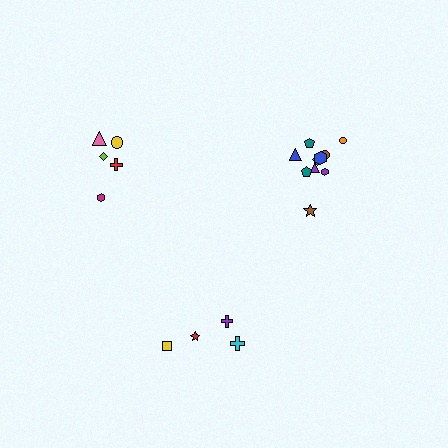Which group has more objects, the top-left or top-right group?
The top-right group.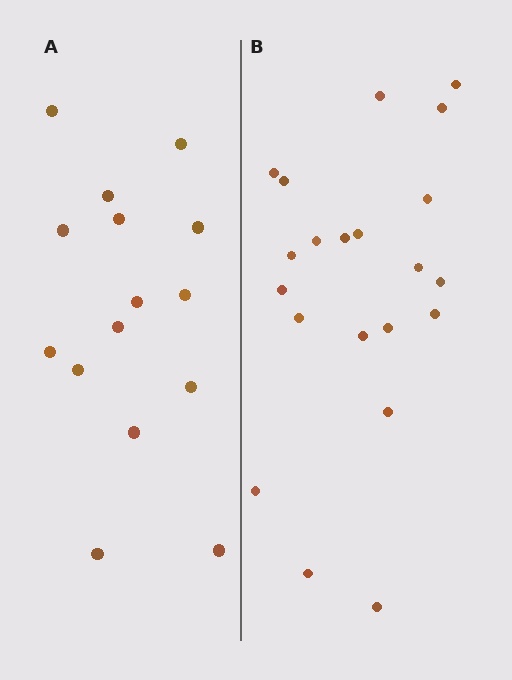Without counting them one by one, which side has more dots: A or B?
Region B (the right region) has more dots.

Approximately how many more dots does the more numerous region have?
Region B has about 6 more dots than region A.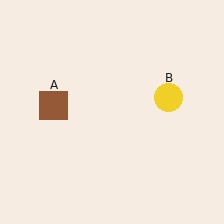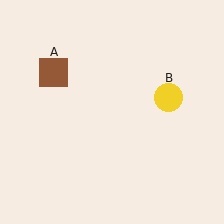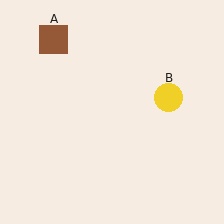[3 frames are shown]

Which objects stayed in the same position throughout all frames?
Yellow circle (object B) remained stationary.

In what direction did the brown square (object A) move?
The brown square (object A) moved up.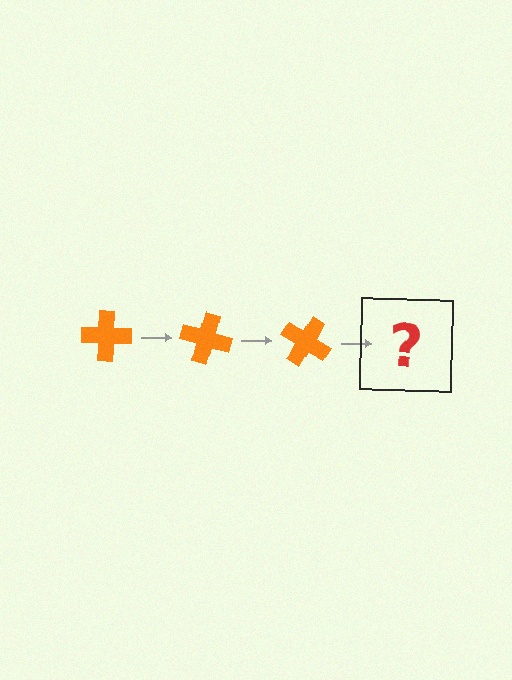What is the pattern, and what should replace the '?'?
The pattern is that the cross rotates 15 degrees each step. The '?' should be an orange cross rotated 45 degrees.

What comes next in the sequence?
The next element should be an orange cross rotated 45 degrees.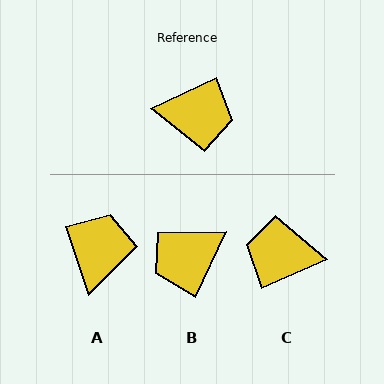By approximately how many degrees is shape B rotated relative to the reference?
Approximately 141 degrees clockwise.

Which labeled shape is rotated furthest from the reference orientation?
C, about 178 degrees away.